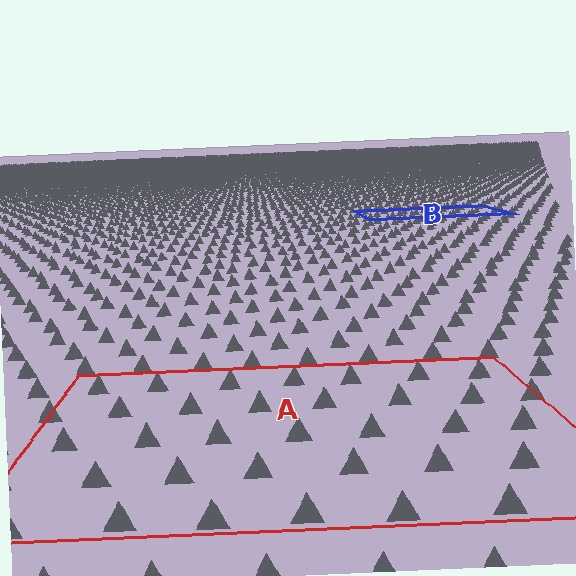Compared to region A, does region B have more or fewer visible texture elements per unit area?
Region B has more texture elements per unit area — they are packed more densely because it is farther away.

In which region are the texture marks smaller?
The texture marks are smaller in region B, because it is farther away.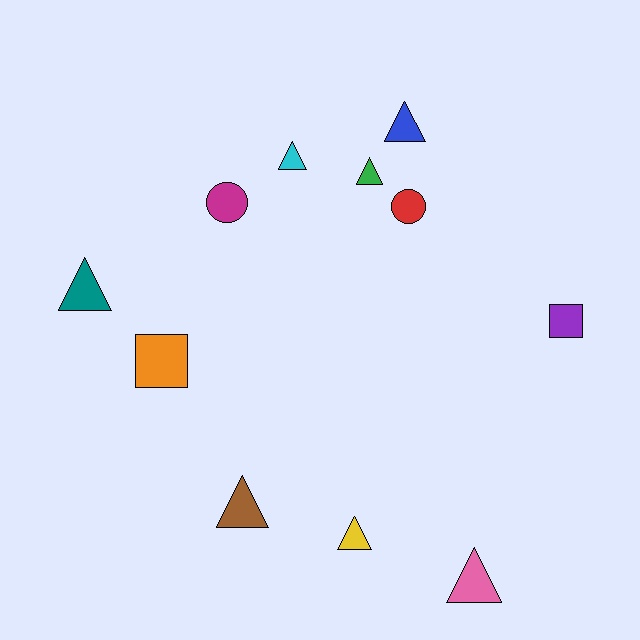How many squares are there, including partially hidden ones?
There are 2 squares.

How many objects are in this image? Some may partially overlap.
There are 11 objects.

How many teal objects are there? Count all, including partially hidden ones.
There is 1 teal object.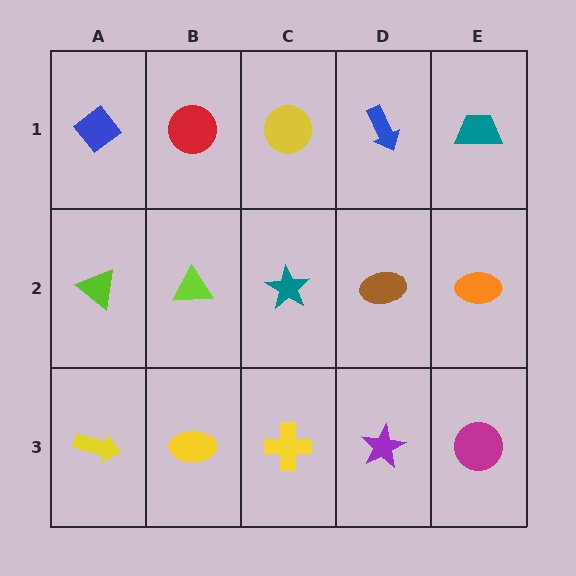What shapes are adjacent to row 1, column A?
A lime triangle (row 2, column A), a red circle (row 1, column B).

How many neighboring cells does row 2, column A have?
3.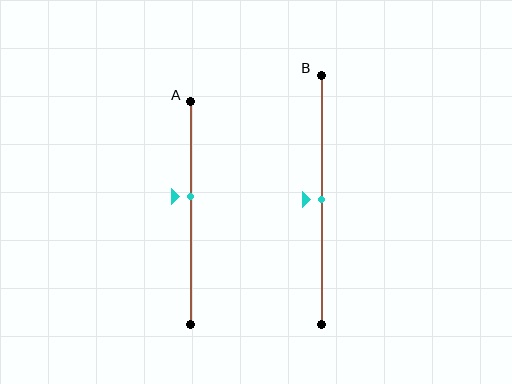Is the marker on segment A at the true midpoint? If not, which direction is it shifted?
No, the marker on segment A is shifted upward by about 7% of the segment length.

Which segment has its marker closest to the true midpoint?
Segment B has its marker closest to the true midpoint.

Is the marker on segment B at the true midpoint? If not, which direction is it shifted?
Yes, the marker on segment B is at the true midpoint.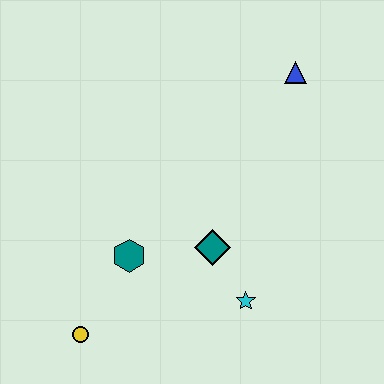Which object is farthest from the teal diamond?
The blue triangle is farthest from the teal diamond.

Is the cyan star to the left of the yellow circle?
No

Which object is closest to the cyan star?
The teal diamond is closest to the cyan star.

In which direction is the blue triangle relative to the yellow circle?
The blue triangle is above the yellow circle.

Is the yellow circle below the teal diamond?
Yes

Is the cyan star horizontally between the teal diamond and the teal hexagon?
No